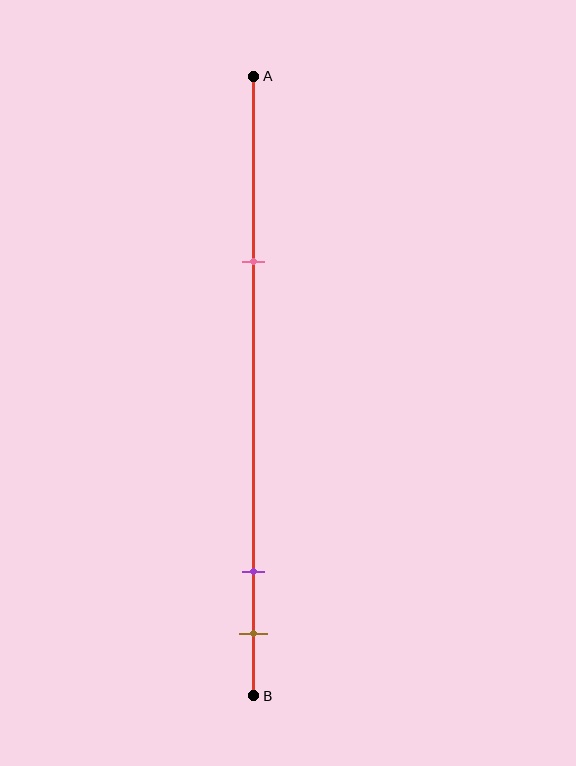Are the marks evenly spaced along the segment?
No, the marks are not evenly spaced.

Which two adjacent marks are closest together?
The purple and brown marks are the closest adjacent pair.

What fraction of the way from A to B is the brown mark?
The brown mark is approximately 90% (0.9) of the way from A to B.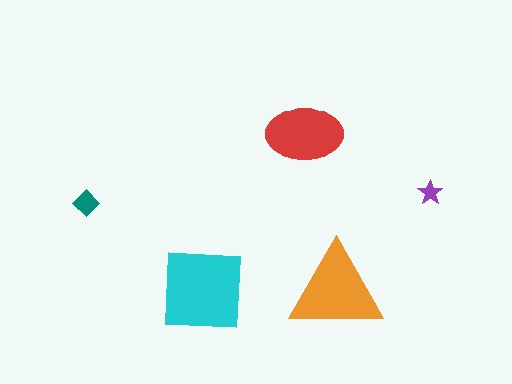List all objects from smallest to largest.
The purple star, the teal diamond, the red ellipse, the orange triangle, the cyan square.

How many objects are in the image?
There are 5 objects in the image.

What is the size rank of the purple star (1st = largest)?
5th.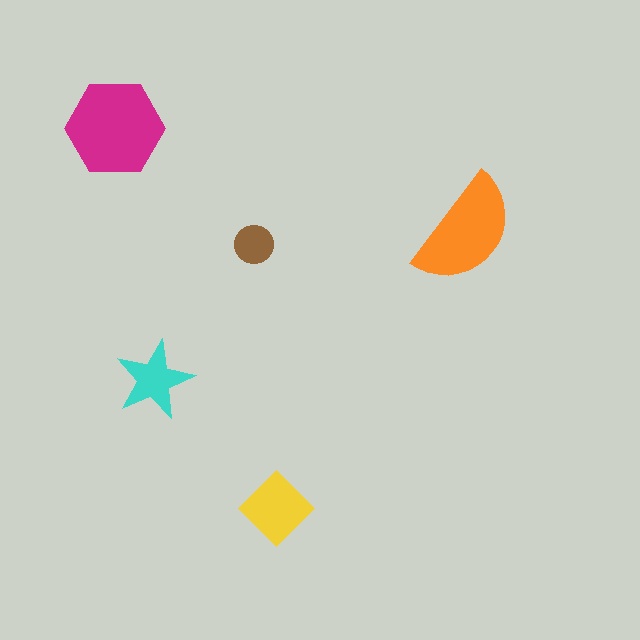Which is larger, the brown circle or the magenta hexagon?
The magenta hexagon.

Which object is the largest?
The magenta hexagon.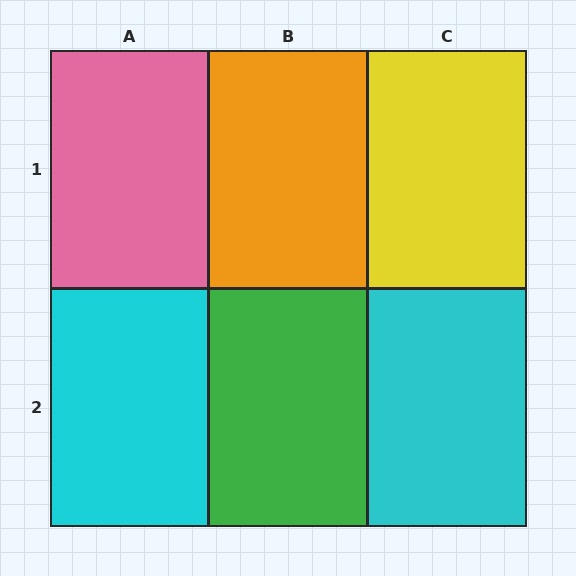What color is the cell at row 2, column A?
Cyan.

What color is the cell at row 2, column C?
Cyan.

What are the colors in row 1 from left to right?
Pink, orange, yellow.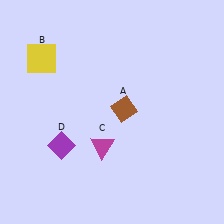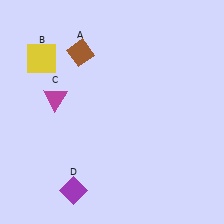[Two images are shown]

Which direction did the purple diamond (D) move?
The purple diamond (D) moved down.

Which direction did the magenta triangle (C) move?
The magenta triangle (C) moved up.